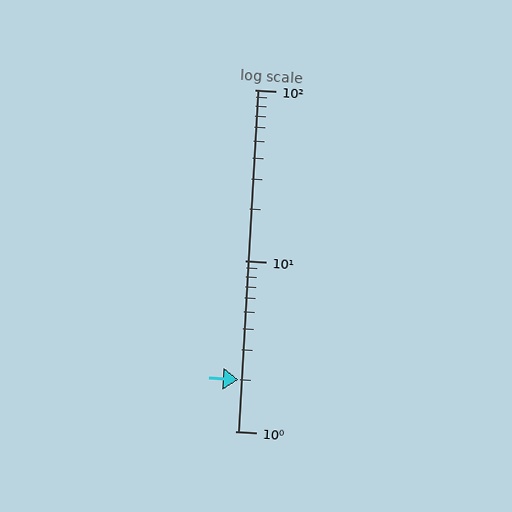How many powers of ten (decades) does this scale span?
The scale spans 2 decades, from 1 to 100.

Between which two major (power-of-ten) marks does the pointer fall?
The pointer is between 1 and 10.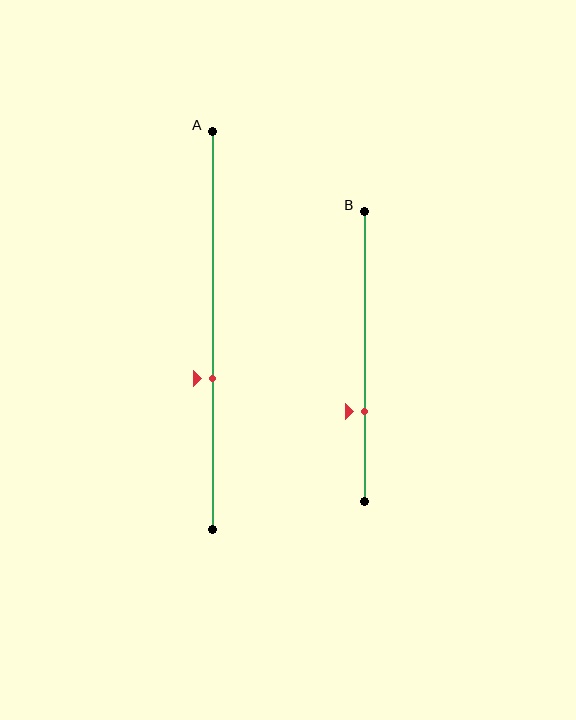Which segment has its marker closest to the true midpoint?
Segment A has its marker closest to the true midpoint.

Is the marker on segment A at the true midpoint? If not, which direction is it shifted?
No, the marker on segment A is shifted downward by about 12% of the segment length.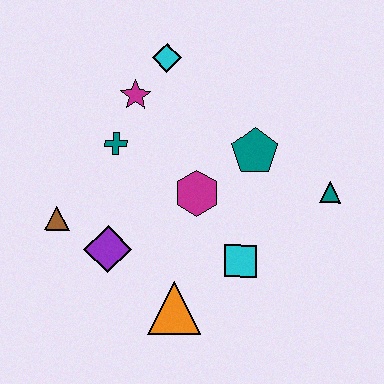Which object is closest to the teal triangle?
The teal pentagon is closest to the teal triangle.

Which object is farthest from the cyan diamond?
The orange triangle is farthest from the cyan diamond.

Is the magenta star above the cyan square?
Yes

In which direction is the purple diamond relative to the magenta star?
The purple diamond is below the magenta star.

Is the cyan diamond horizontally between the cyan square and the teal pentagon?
No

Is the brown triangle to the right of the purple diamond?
No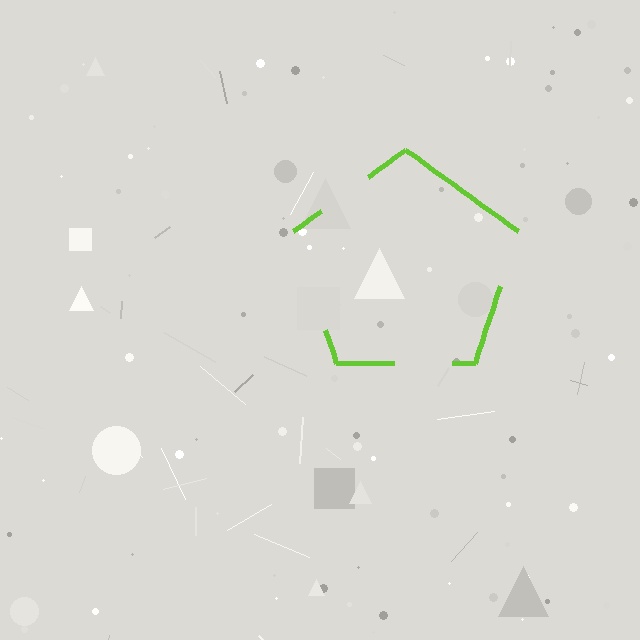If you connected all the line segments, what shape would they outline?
They would outline a pentagon.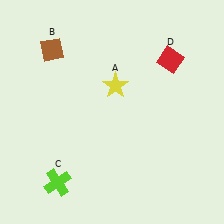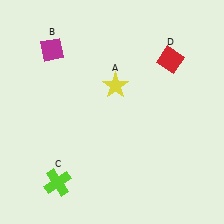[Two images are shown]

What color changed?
The diamond (B) changed from brown in Image 1 to magenta in Image 2.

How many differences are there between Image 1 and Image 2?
There is 1 difference between the two images.